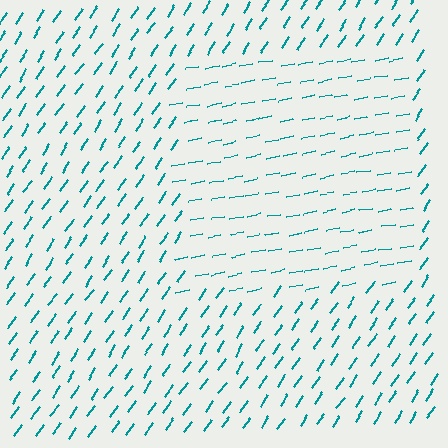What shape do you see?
I see a rectangle.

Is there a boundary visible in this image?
Yes, there is a texture boundary formed by a change in line orientation.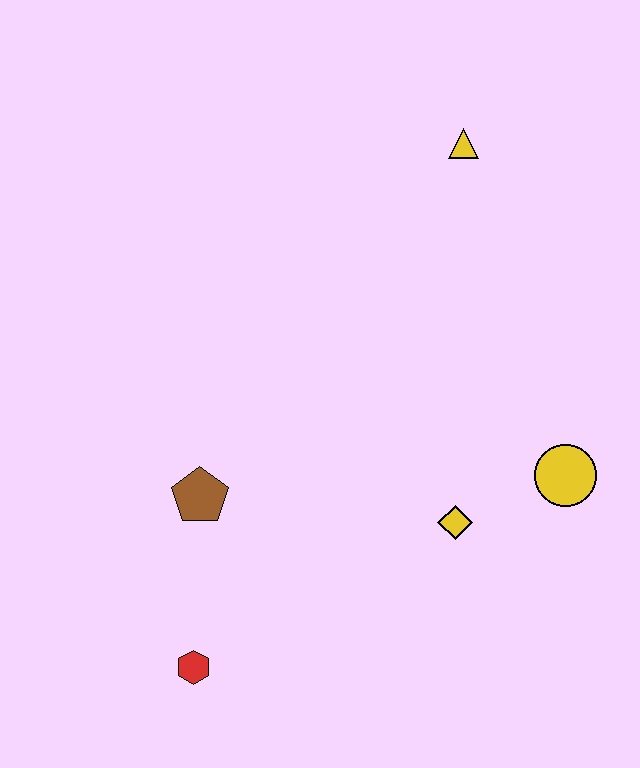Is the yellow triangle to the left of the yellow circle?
Yes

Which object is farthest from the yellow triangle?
The red hexagon is farthest from the yellow triangle.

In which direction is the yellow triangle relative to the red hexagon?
The yellow triangle is above the red hexagon.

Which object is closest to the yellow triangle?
The yellow circle is closest to the yellow triangle.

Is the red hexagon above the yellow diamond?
No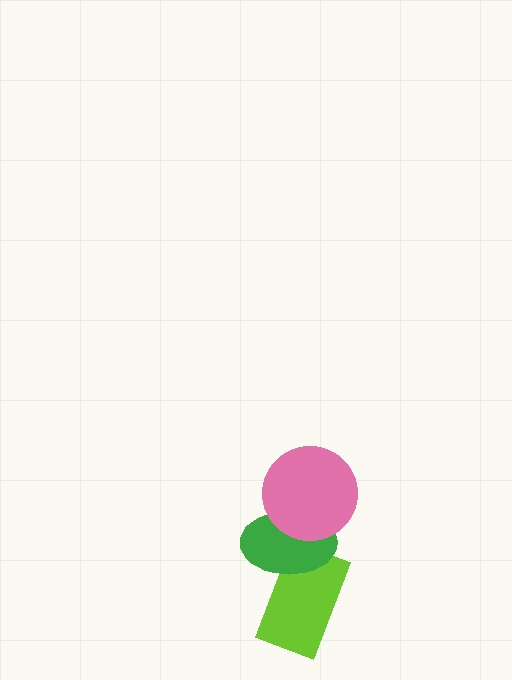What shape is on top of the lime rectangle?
The green ellipse is on top of the lime rectangle.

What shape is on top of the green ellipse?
The pink circle is on top of the green ellipse.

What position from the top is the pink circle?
The pink circle is 1st from the top.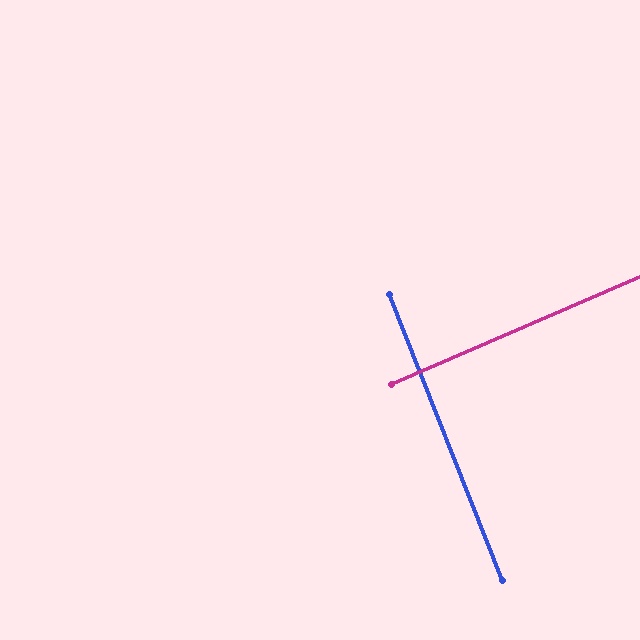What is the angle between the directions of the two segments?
Approximately 88 degrees.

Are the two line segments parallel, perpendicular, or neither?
Perpendicular — they meet at approximately 88°.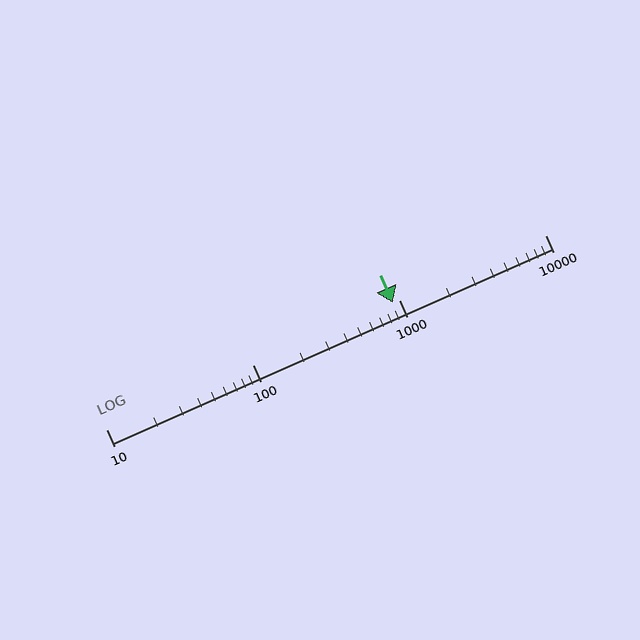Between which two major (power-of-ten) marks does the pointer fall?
The pointer is between 100 and 1000.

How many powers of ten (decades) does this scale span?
The scale spans 3 decades, from 10 to 10000.